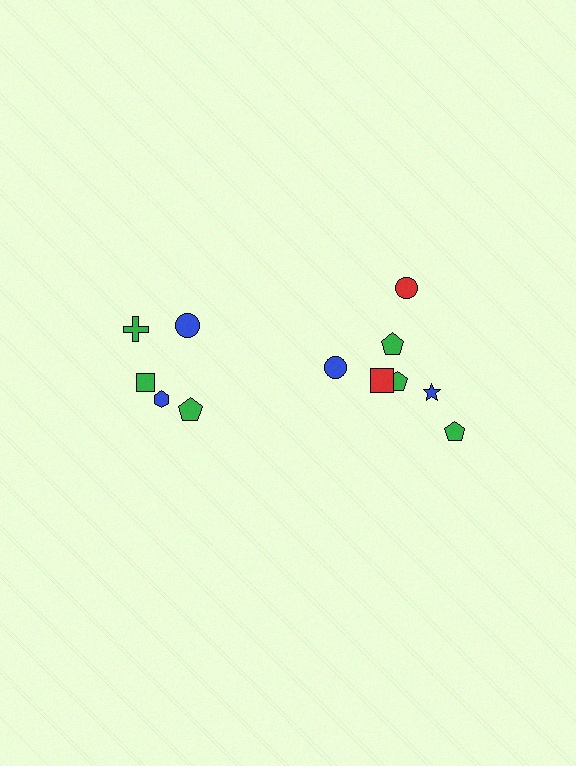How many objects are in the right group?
There are 7 objects.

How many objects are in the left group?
There are 5 objects.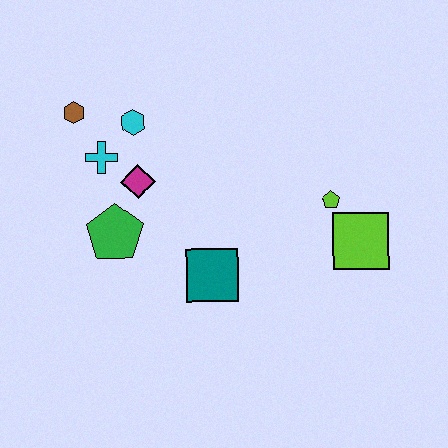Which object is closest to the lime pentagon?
The lime square is closest to the lime pentagon.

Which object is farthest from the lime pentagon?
The brown hexagon is farthest from the lime pentagon.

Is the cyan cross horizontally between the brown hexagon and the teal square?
Yes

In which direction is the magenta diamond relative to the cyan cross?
The magenta diamond is to the right of the cyan cross.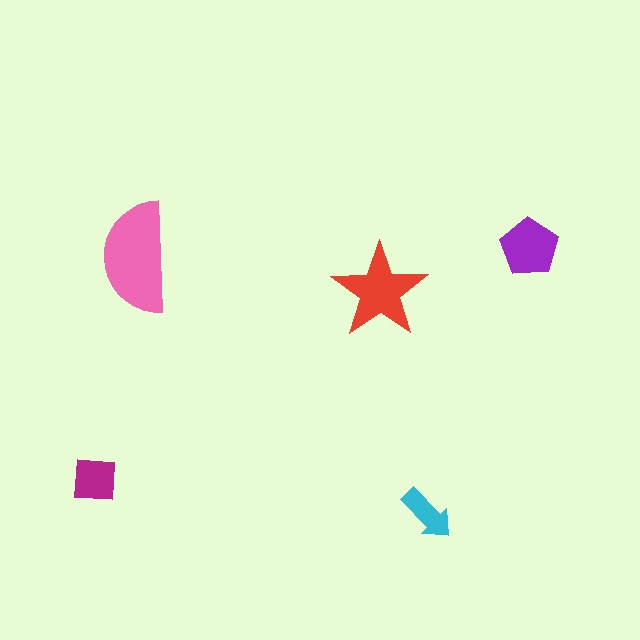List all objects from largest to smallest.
The pink semicircle, the red star, the purple pentagon, the magenta square, the cyan arrow.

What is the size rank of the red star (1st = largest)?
2nd.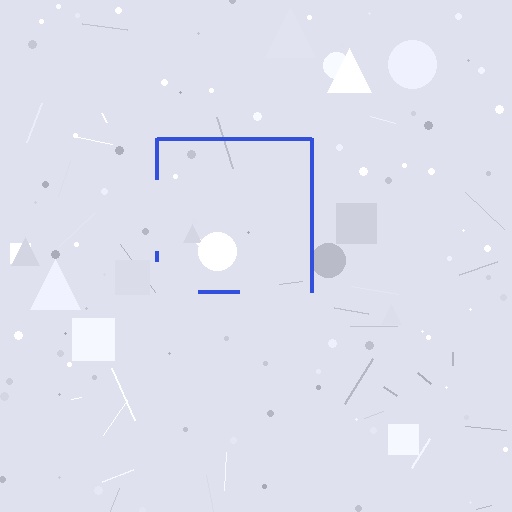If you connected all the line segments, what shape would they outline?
They would outline a square.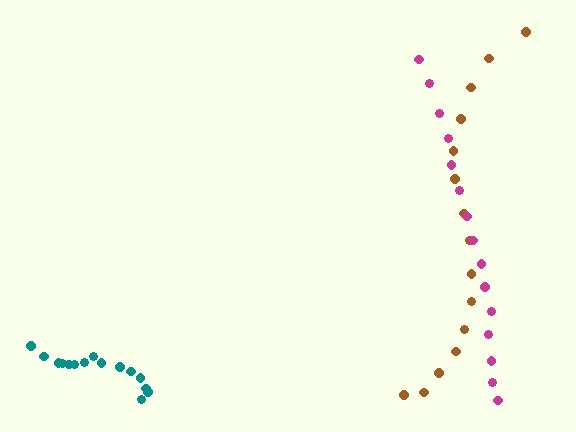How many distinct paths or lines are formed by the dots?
There are 3 distinct paths.